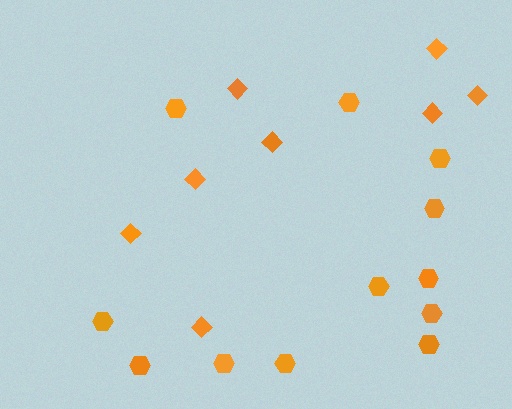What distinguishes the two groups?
There are 2 groups: one group of diamonds (8) and one group of hexagons (12).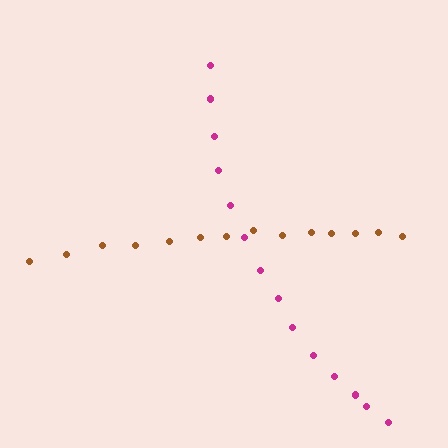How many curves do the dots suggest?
There are 2 distinct paths.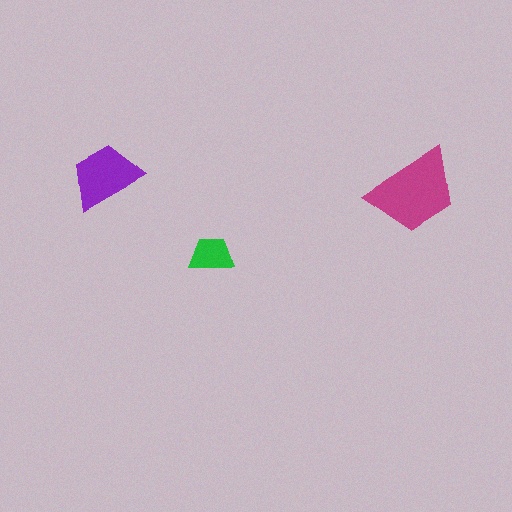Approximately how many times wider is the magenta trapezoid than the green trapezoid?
About 2 times wider.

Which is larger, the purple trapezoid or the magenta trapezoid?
The magenta one.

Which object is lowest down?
The green trapezoid is bottommost.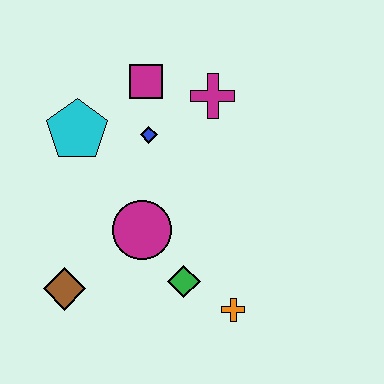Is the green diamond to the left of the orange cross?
Yes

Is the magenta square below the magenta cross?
No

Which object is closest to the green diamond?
The orange cross is closest to the green diamond.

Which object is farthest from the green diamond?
The magenta square is farthest from the green diamond.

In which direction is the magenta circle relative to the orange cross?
The magenta circle is to the left of the orange cross.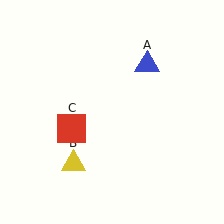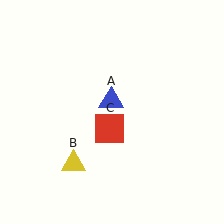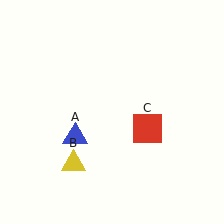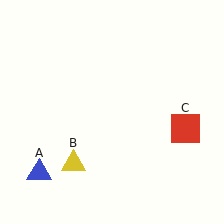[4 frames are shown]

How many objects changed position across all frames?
2 objects changed position: blue triangle (object A), red square (object C).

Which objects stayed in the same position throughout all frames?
Yellow triangle (object B) remained stationary.